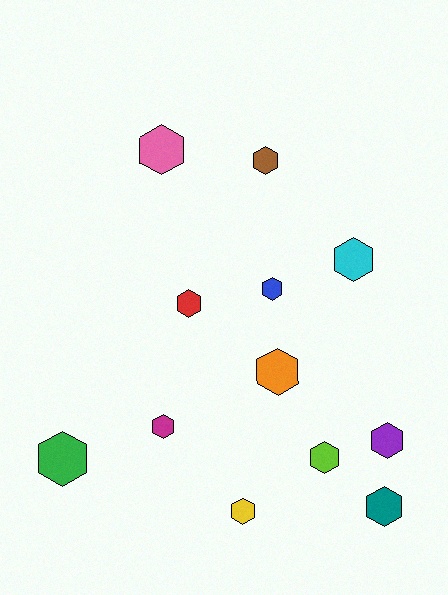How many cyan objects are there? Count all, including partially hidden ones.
There is 1 cyan object.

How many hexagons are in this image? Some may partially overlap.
There are 12 hexagons.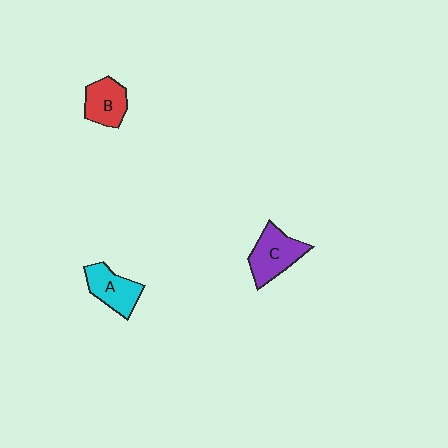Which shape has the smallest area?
Shape B (red).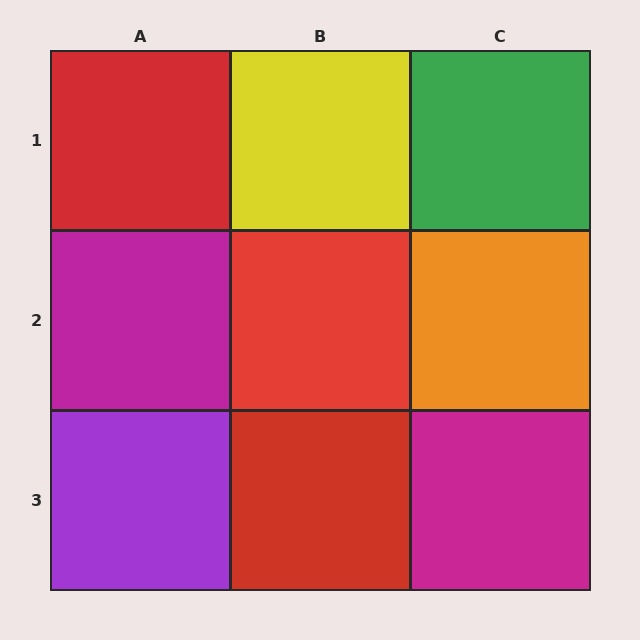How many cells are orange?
1 cell is orange.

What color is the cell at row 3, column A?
Purple.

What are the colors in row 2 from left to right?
Magenta, red, orange.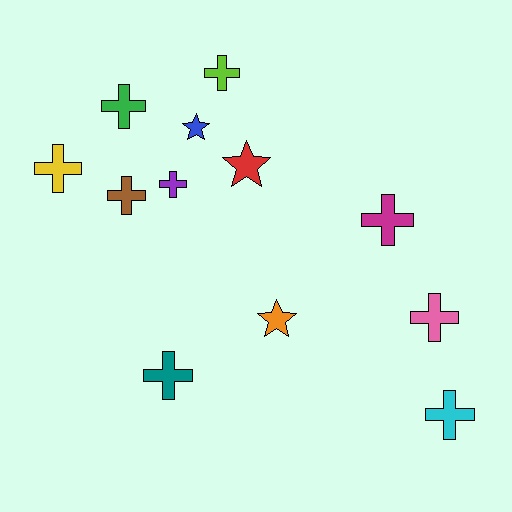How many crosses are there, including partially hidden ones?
There are 9 crosses.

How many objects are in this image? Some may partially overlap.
There are 12 objects.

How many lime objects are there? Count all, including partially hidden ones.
There is 1 lime object.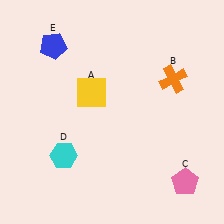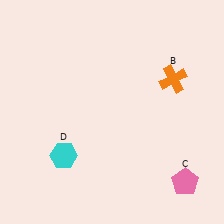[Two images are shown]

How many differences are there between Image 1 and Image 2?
There are 2 differences between the two images.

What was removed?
The blue pentagon (E), the yellow square (A) were removed in Image 2.